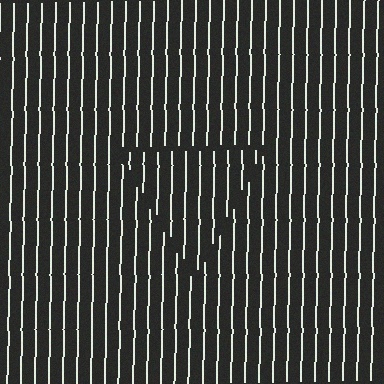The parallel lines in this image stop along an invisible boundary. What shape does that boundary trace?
An illusory triangle. The interior of the shape contains the same grating, shifted by half a period — the contour is defined by the phase discontinuity where line-ends from the inner and outer gratings abut.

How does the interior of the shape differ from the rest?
The interior of the shape contains the same grating, shifted by half a period — the contour is defined by the phase discontinuity where line-ends from the inner and outer gratings abut.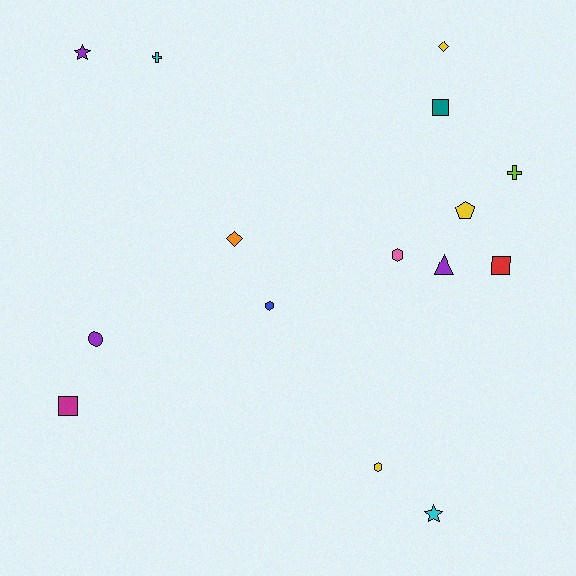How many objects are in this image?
There are 15 objects.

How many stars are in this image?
There are 2 stars.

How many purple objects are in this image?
There are 3 purple objects.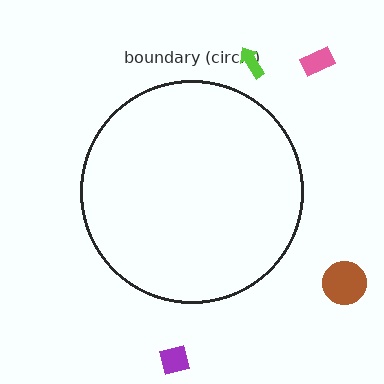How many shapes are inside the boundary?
0 inside, 4 outside.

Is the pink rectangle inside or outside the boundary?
Outside.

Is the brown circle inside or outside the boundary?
Outside.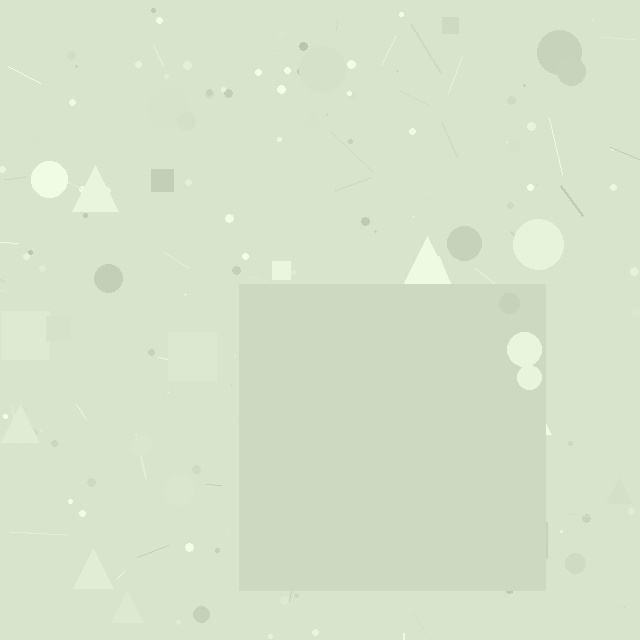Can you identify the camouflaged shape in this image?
The camouflaged shape is a square.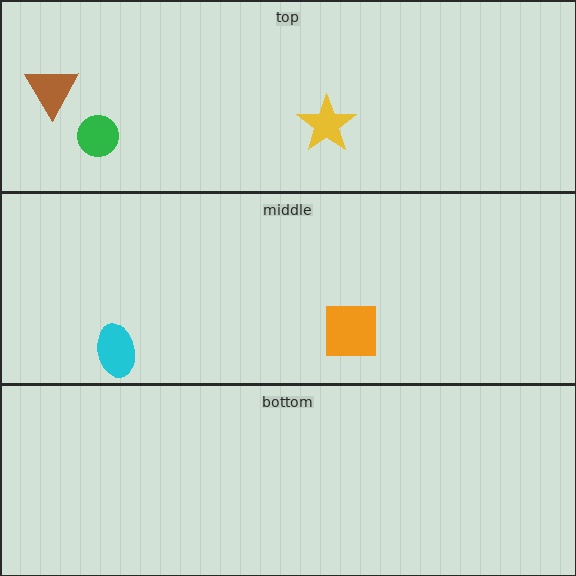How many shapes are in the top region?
3.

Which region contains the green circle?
The top region.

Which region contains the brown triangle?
The top region.